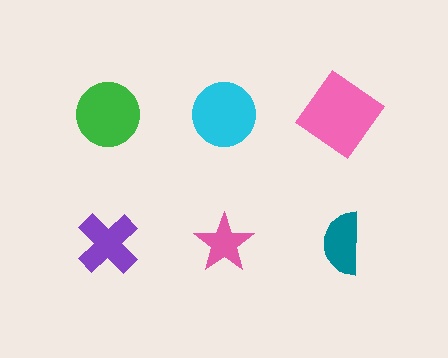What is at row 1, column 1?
A green circle.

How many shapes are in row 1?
3 shapes.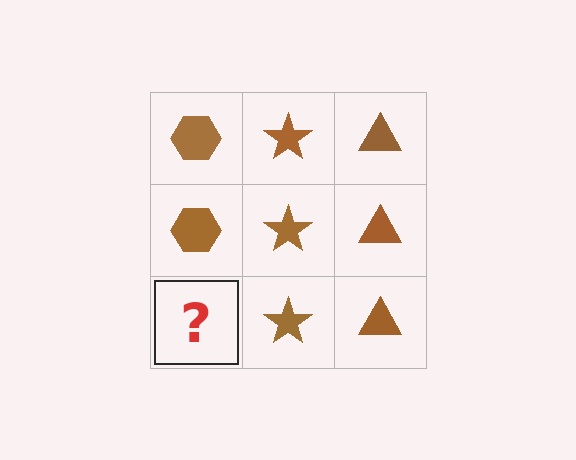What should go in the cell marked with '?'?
The missing cell should contain a brown hexagon.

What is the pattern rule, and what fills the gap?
The rule is that each column has a consistent shape. The gap should be filled with a brown hexagon.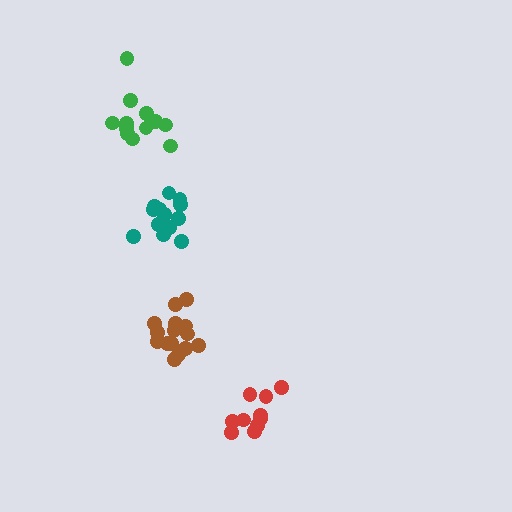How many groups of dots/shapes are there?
There are 4 groups.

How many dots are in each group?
Group 1: 11 dots, Group 2: 15 dots, Group 3: 13 dots, Group 4: 12 dots (51 total).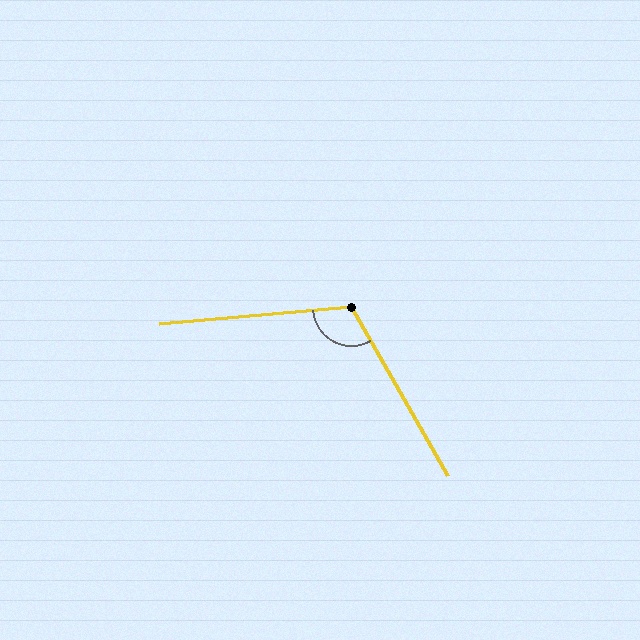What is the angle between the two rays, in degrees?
Approximately 115 degrees.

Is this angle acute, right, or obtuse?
It is obtuse.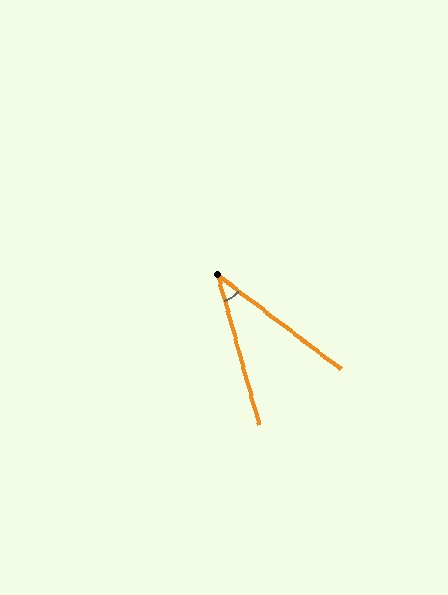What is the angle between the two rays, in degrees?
Approximately 37 degrees.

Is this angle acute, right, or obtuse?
It is acute.